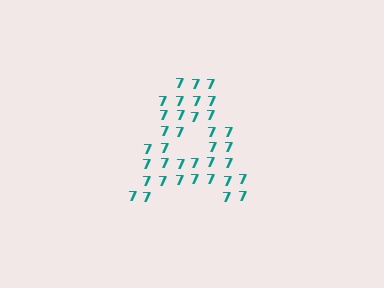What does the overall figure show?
The overall figure shows the letter A.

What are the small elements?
The small elements are digit 7's.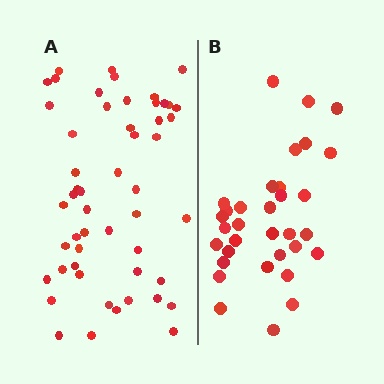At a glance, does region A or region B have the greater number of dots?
Region A (the left region) has more dots.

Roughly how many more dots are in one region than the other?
Region A has approximately 20 more dots than region B.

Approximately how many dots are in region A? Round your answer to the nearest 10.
About 50 dots. (The exact count is 52, which rounds to 50.)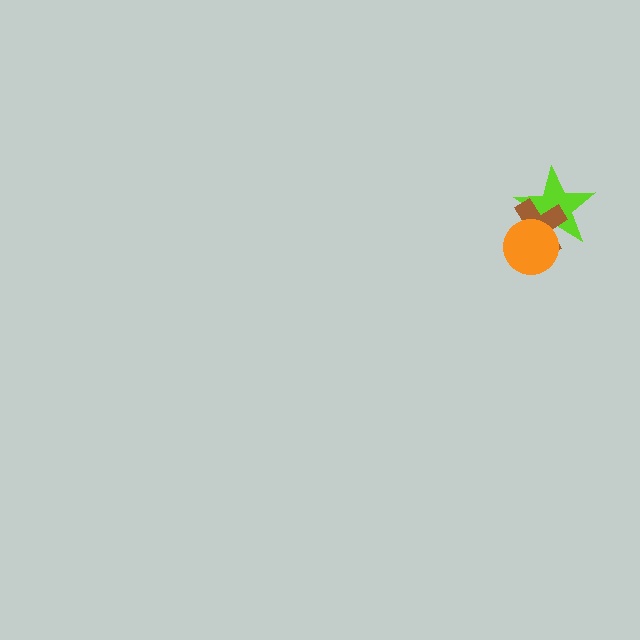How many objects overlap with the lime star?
2 objects overlap with the lime star.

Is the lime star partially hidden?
Yes, it is partially covered by another shape.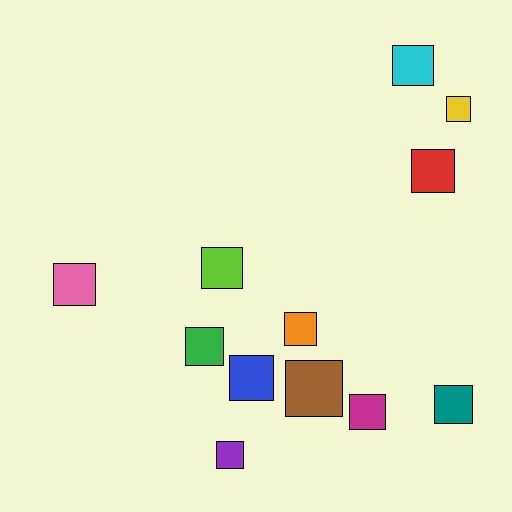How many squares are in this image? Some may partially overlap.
There are 12 squares.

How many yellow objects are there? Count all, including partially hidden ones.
There is 1 yellow object.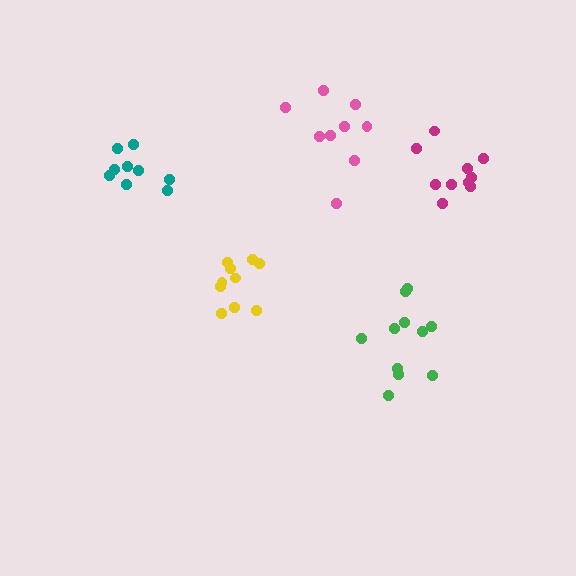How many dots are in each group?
Group 1: 9 dots, Group 2: 9 dots, Group 3: 10 dots, Group 4: 10 dots, Group 5: 11 dots (49 total).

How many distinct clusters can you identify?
There are 5 distinct clusters.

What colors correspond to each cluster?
The clusters are colored: pink, teal, magenta, yellow, green.